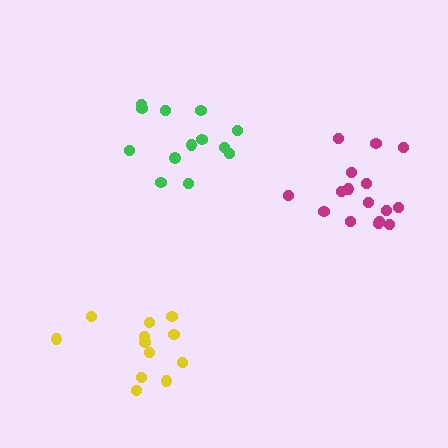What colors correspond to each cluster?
The clusters are colored: green, yellow, magenta.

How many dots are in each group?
Group 1: 13 dots, Group 2: 12 dots, Group 3: 16 dots (41 total).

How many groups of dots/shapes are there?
There are 3 groups.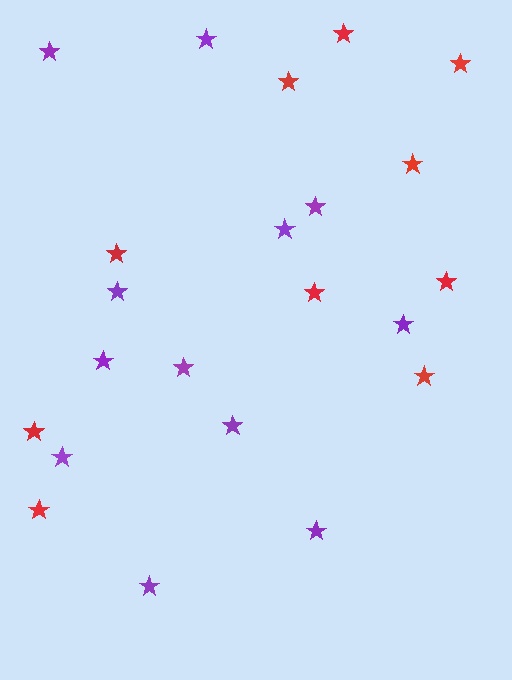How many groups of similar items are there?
There are 2 groups: one group of red stars (10) and one group of purple stars (12).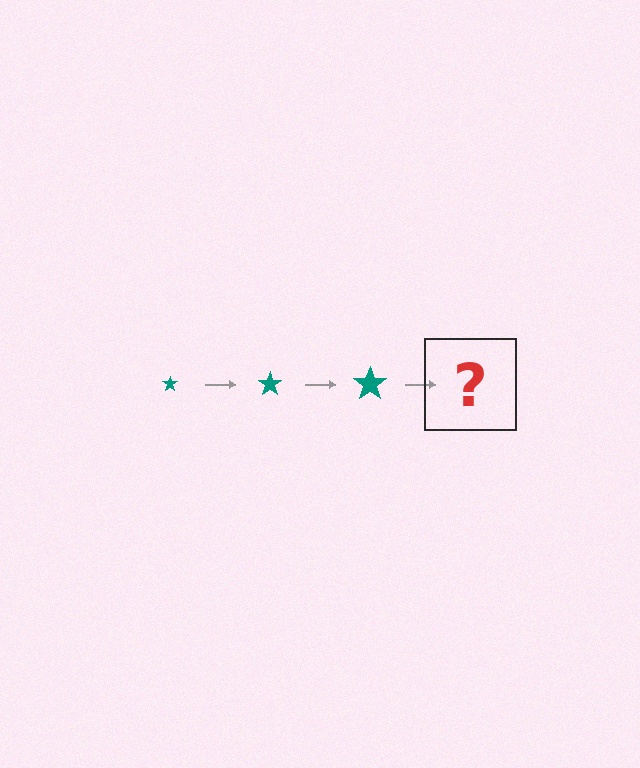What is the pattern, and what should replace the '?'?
The pattern is that the star gets progressively larger each step. The '?' should be a teal star, larger than the previous one.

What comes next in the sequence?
The next element should be a teal star, larger than the previous one.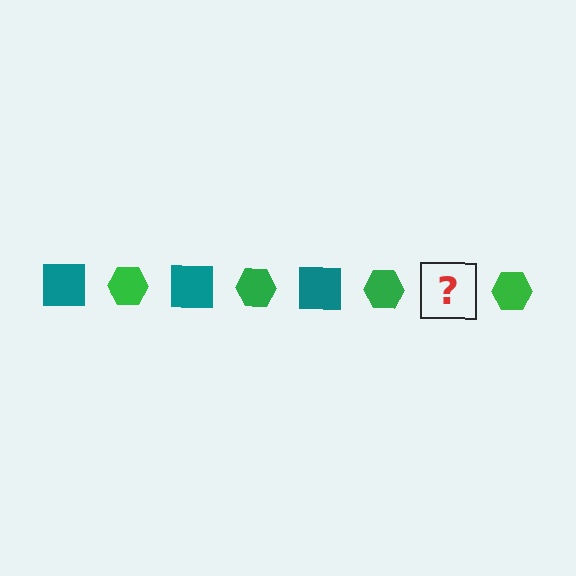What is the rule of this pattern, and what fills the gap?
The rule is that the pattern alternates between teal square and green hexagon. The gap should be filled with a teal square.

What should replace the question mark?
The question mark should be replaced with a teal square.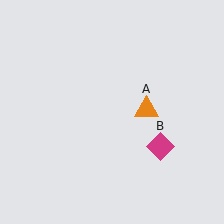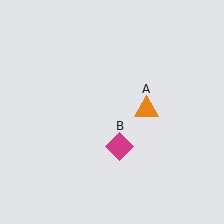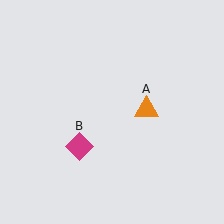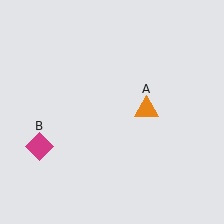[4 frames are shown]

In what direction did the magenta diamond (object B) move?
The magenta diamond (object B) moved left.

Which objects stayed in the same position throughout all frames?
Orange triangle (object A) remained stationary.